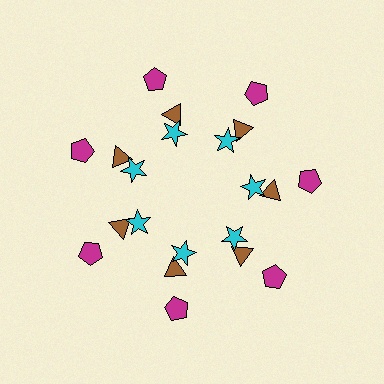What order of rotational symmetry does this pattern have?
This pattern has 7-fold rotational symmetry.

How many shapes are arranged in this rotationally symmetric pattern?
There are 21 shapes, arranged in 7 groups of 3.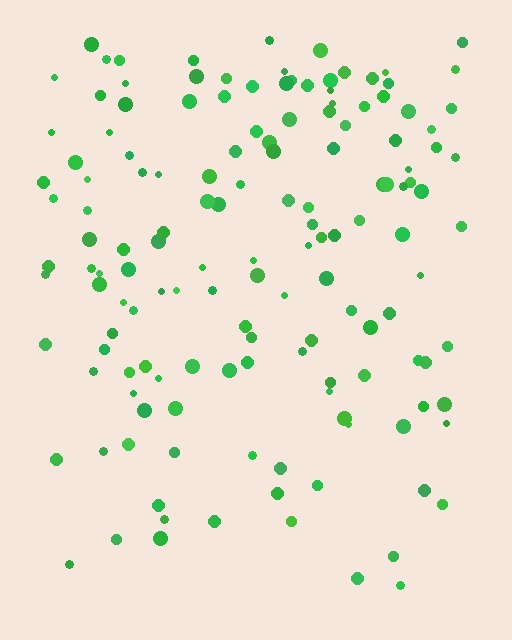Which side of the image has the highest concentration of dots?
The top.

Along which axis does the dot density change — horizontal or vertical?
Vertical.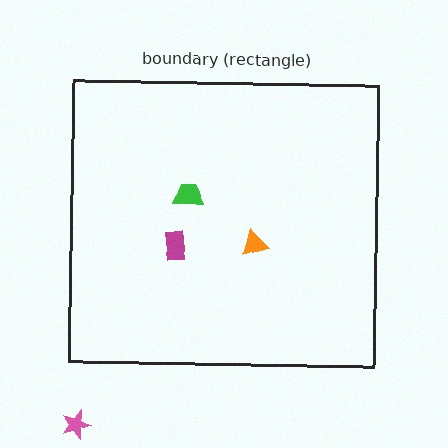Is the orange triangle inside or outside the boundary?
Inside.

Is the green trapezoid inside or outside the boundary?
Inside.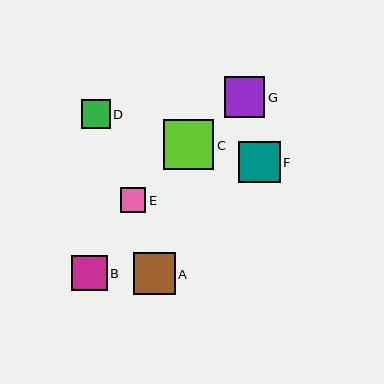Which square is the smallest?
Square E is the smallest with a size of approximately 26 pixels.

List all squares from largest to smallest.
From largest to smallest: C, F, A, G, B, D, E.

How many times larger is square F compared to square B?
Square F is approximately 1.2 times the size of square B.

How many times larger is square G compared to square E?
Square G is approximately 1.6 times the size of square E.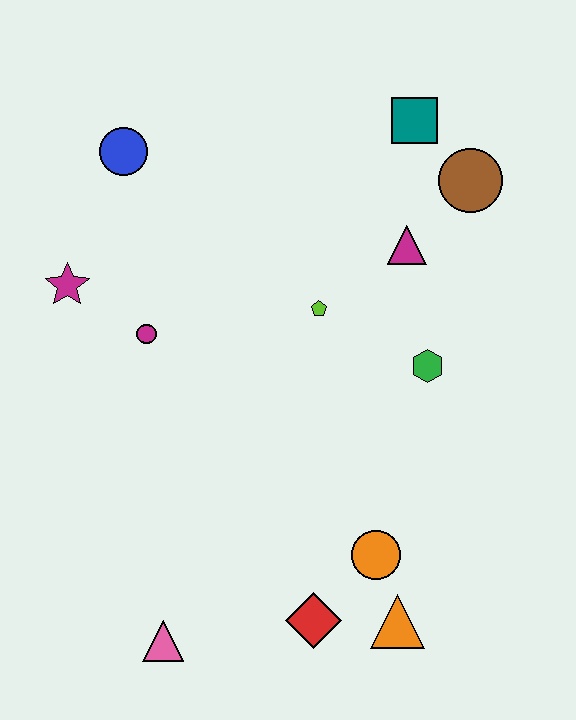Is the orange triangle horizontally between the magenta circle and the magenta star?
No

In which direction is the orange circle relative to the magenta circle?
The orange circle is to the right of the magenta circle.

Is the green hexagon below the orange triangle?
No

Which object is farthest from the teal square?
The pink triangle is farthest from the teal square.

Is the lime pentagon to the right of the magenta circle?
Yes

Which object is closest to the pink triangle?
The red diamond is closest to the pink triangle.